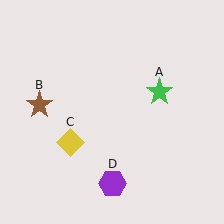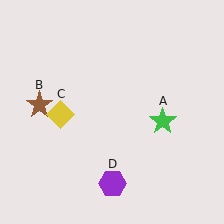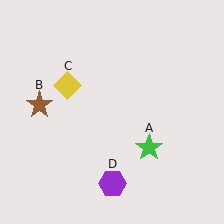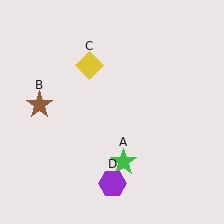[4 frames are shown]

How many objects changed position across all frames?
2 objects changed position: green star (object A), yellow diamond (object C).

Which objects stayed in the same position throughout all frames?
Brown star (object B) and purple hexagon (object D) remained stationary.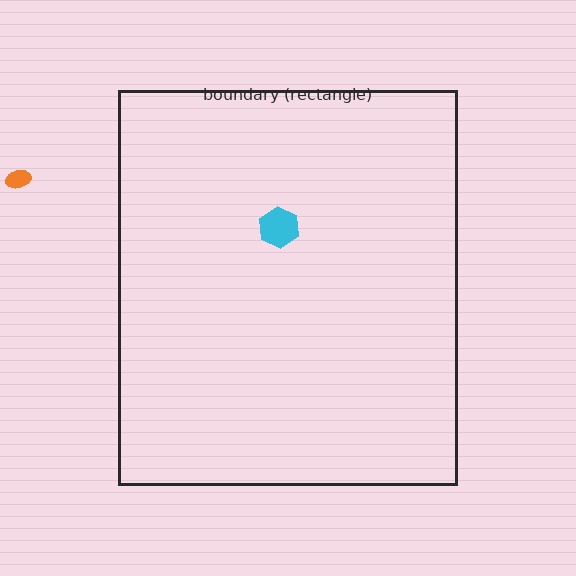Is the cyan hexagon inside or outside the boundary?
Inside.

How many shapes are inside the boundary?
1 inside, 1 outside.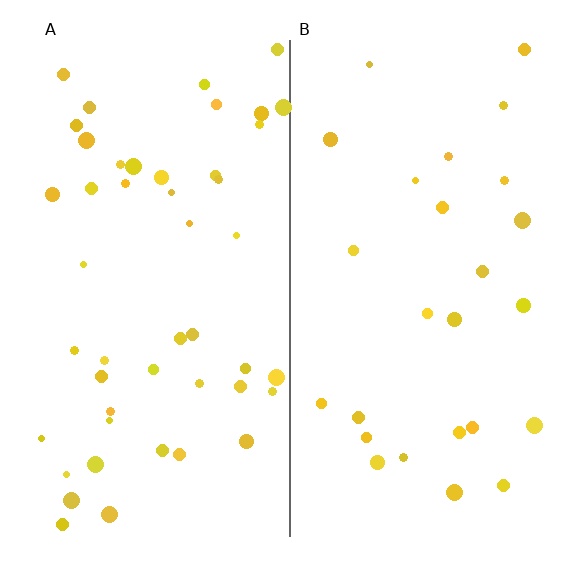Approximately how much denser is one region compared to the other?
Approximately 1.8× — region A over region B.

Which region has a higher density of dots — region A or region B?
A (the left).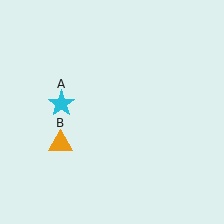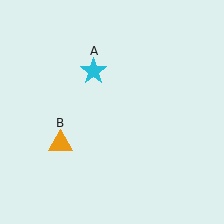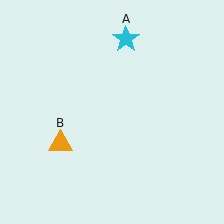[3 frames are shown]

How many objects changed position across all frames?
1 object changed position: cyan star (object A).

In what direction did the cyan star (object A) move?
The cyan star (object A) moved up and to the right.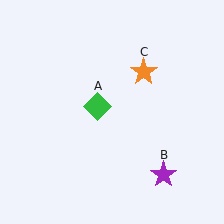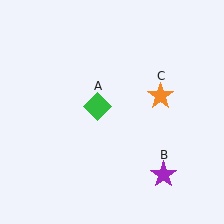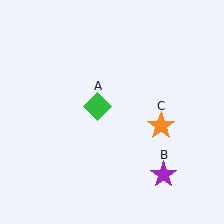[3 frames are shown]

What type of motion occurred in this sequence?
The orange star (object C) rotated clockwise around the center of the scene.